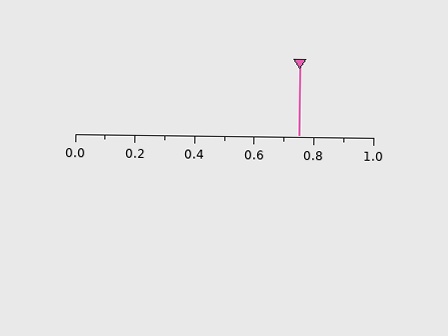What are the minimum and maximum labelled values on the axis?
The axis runs from 0.0 to 1.0.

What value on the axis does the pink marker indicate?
The marker indicates approximately 0.75.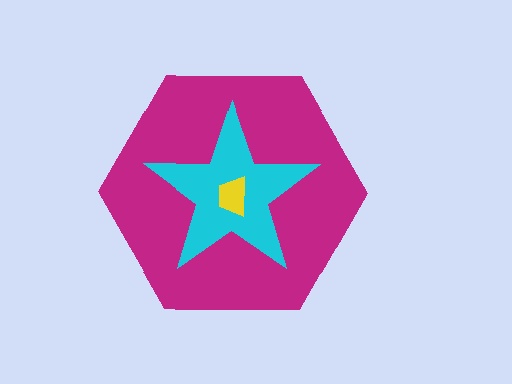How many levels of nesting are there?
3.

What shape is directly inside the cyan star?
The yellow trapezoid.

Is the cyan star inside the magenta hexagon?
Yes.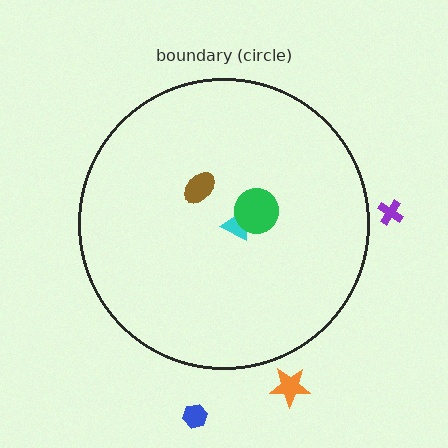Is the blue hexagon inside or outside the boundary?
Outside.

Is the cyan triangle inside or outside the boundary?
Inside.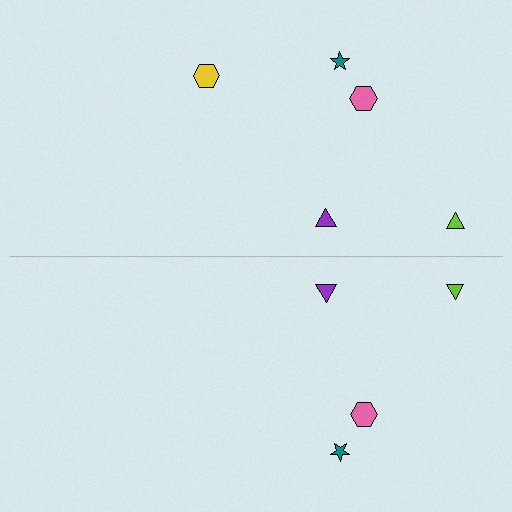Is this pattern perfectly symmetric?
No, the pattern is not perfectly symmetric. A yellow hexagon is missing from the bottom side.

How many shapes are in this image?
There are 9 shapes in this image.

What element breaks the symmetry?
A yellow hexagon is missing from the bottom side.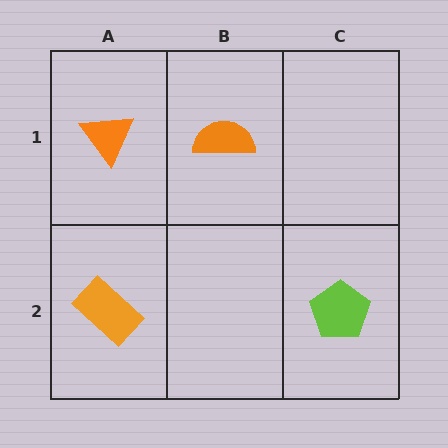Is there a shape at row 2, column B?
No, that cell is empty.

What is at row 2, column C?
A lime pentagon.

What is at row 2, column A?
An orange rectangle.